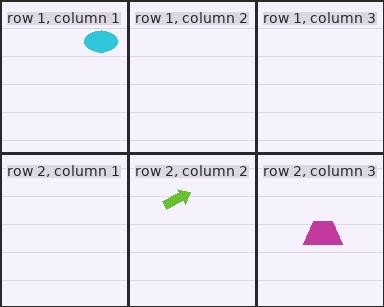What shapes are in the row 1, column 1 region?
The cyan ellipse.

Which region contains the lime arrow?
The row 2, column 2 region.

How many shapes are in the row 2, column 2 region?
1.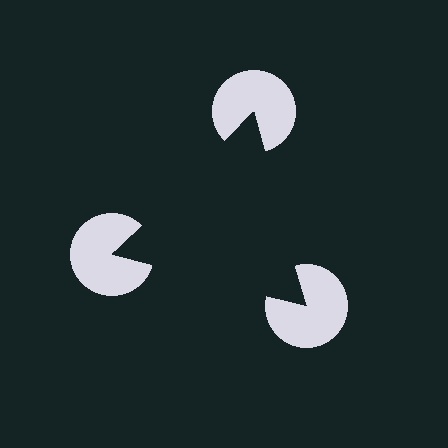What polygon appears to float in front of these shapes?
An illusory triangle — its edges are inferred from the aligned wedge cuts in the pac-man discs, not physically drawn.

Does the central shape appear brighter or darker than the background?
It typically appears slightly darker than the background, even though no actual brightness change is drawn.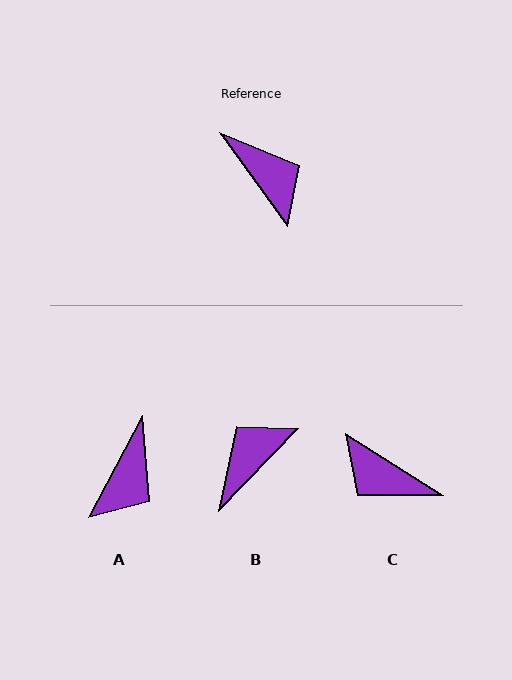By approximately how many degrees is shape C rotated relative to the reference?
Approximately 158 degrees clockwise.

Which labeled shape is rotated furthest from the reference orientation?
C, about 158 degrees away.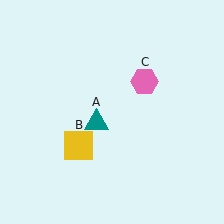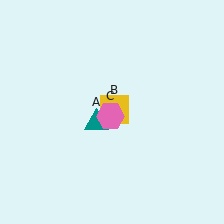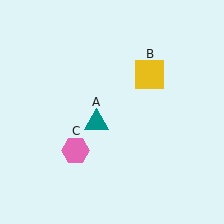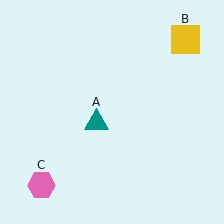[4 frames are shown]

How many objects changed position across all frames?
2 objects changed position: yellow square (object B), pink hexagon (object C).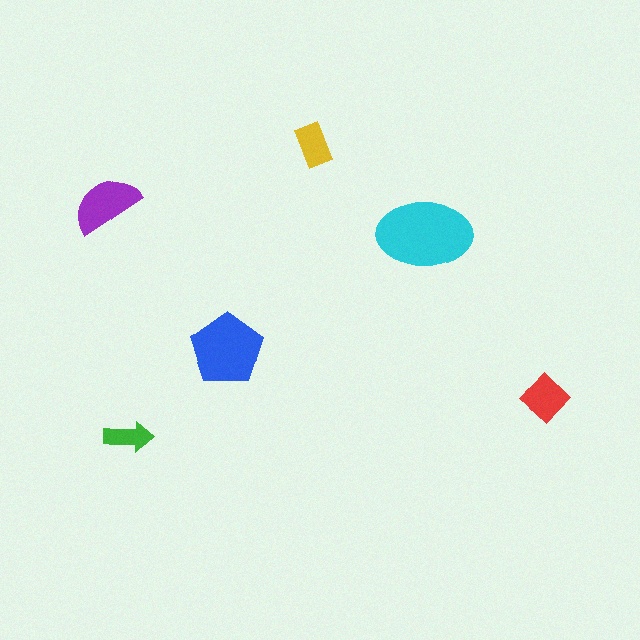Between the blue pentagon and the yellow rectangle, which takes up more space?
The blue pentagon.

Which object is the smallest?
The green arrow.